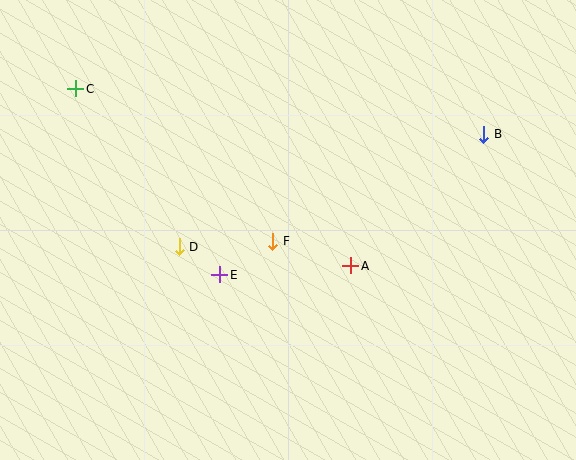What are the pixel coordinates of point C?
Point C is at (76, 89).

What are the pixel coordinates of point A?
Point A is at (351, 266).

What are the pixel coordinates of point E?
Point E is at (220, 275).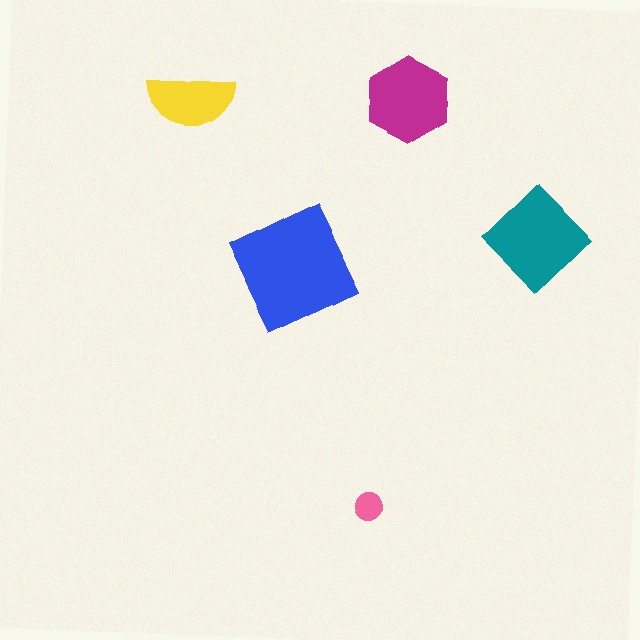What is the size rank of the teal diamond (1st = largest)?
2nd.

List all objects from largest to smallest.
The blue square, the teal diamond, the magenta hexagon, the yellow semicircle, the pink circle.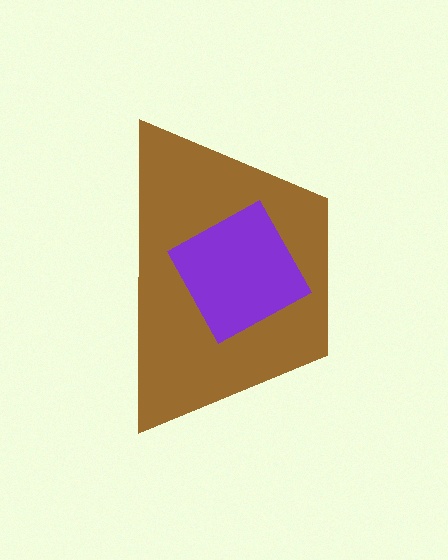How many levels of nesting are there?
2.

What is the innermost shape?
The purple diamond.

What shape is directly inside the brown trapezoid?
The purple diamond.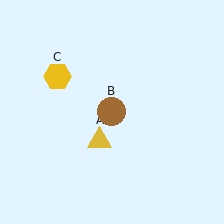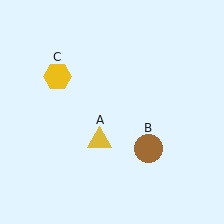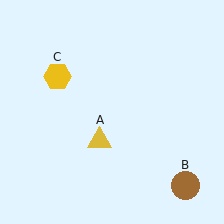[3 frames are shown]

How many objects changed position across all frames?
1 object changed position: brown circle (object B).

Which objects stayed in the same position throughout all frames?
Yellow triangle (object A) and yellow hexagon (object C) remained stationary.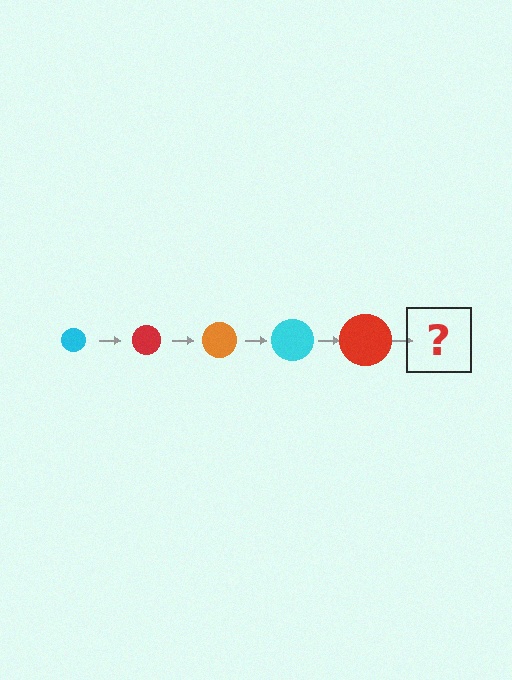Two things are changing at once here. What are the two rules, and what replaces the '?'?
The two rules are that the circle grows larger each step and the color cycles through cyan, red, and orange. The '?' should be an orange circle, larger than the previous one.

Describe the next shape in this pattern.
It should be an orange circle, larger than the previous one.